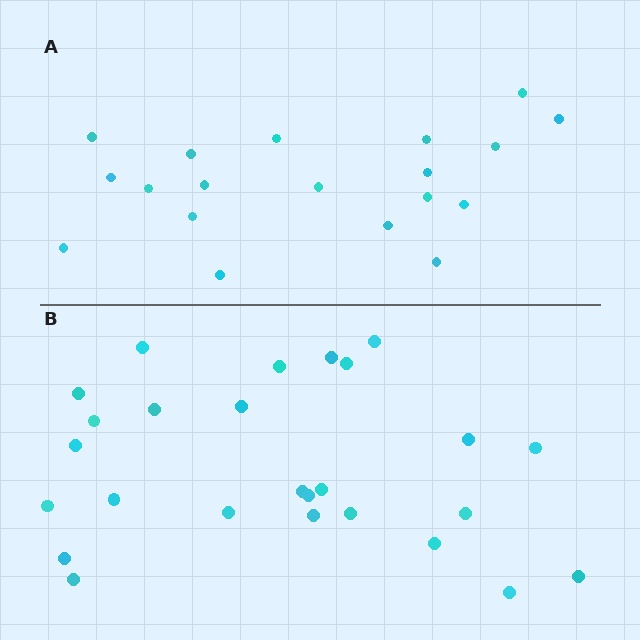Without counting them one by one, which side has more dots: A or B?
Region B (the bottom region) has more dots.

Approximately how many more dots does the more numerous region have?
Region B has roughly 8 or so more dots than region A.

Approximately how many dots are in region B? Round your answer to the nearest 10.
About 30 dots. (The exact count is 26, which rounds to 30.)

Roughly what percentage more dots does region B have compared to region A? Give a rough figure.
About 35% more.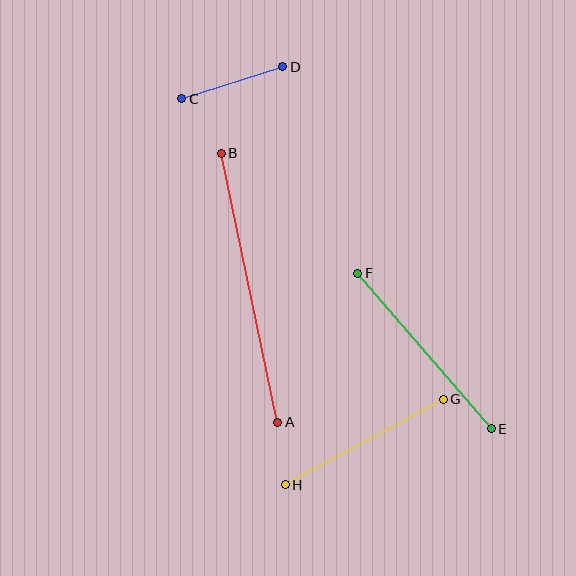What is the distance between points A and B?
The distance is approximately 274 pixels.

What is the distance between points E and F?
The distance is approximately 205 pixels.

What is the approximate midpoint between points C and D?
The midpoint is at approximately (232, 83) pixels.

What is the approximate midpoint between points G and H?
The midpoint is at approximately (364, 442) pixels.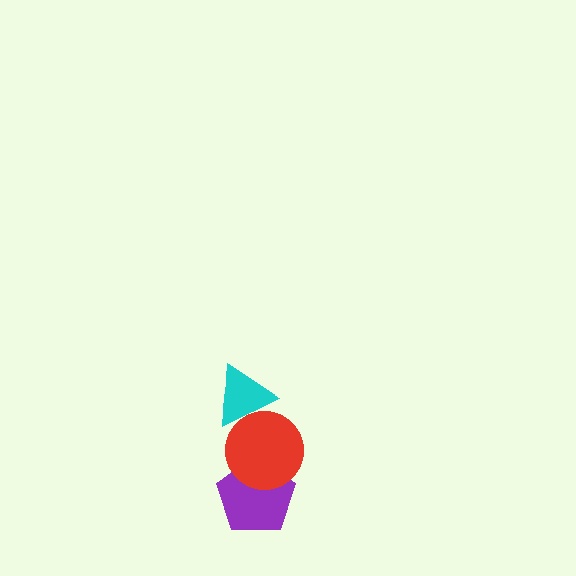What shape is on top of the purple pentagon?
The red circle is on top of the purple pentagon.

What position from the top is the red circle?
The red circle is 2nd from the top.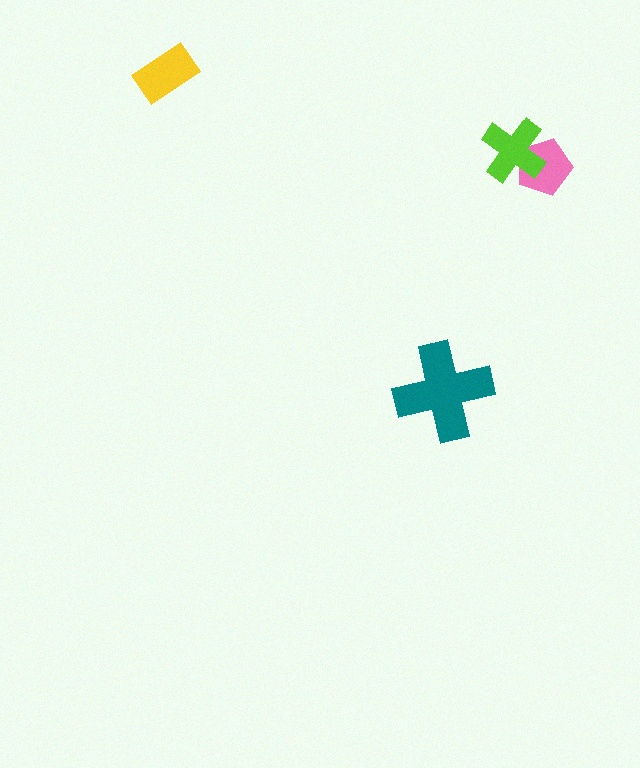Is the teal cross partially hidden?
No, no other shape covers it.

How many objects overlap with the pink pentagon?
1 object overlaps with the pink pentagon.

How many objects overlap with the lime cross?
1 object overlaps with the lime cross.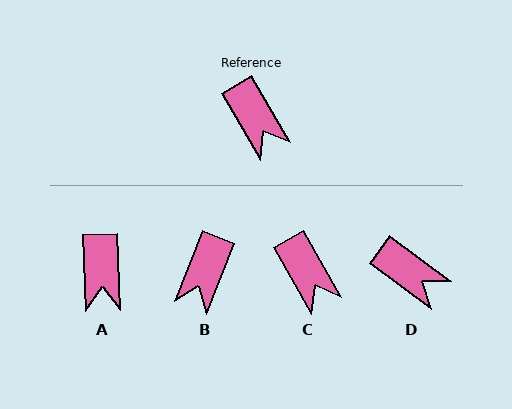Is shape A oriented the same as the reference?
No, it is off by about 28 degrees.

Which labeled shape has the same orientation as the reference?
C.